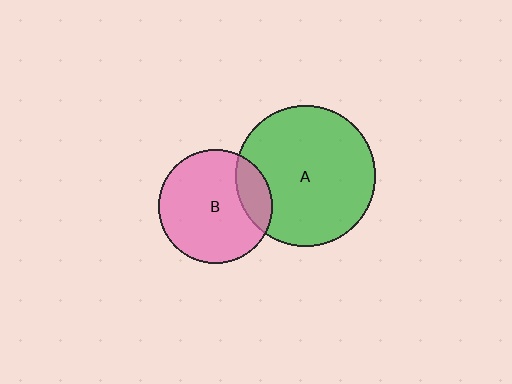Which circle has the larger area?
Circle A (green).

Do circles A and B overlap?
Yes.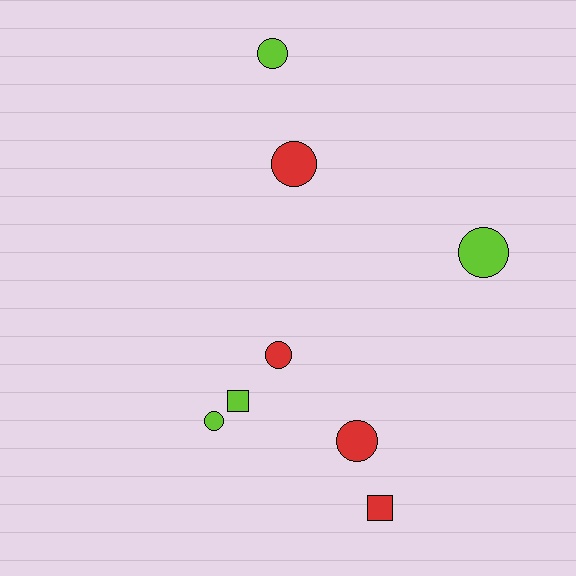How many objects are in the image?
There are 8 objects.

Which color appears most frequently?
Red, with 4 objects.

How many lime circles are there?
There are 3 lime circles.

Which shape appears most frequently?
Circle, with 6 objects.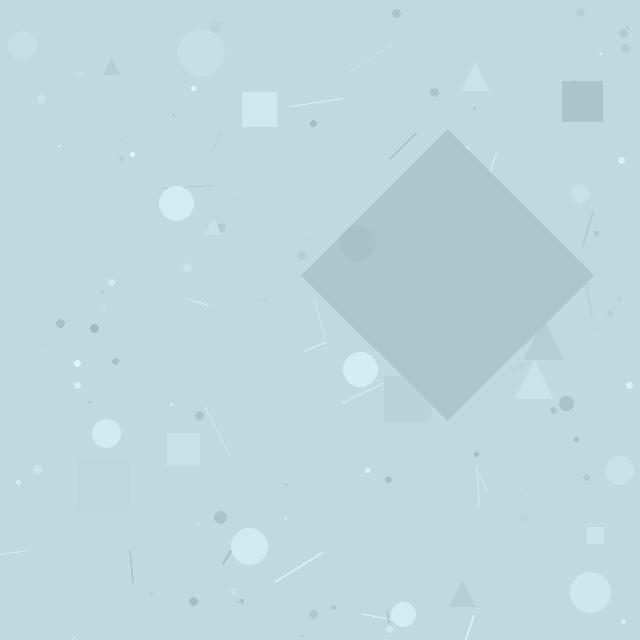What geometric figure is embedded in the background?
A diamond is embedded in the background.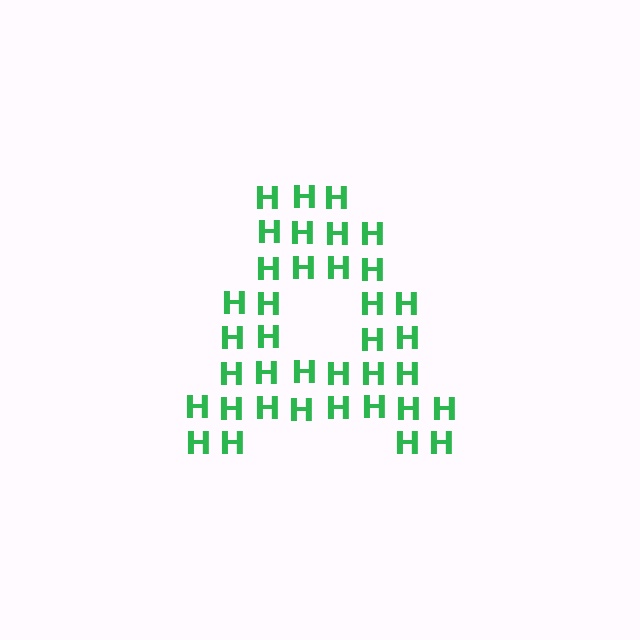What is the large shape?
The large shape is the letter A.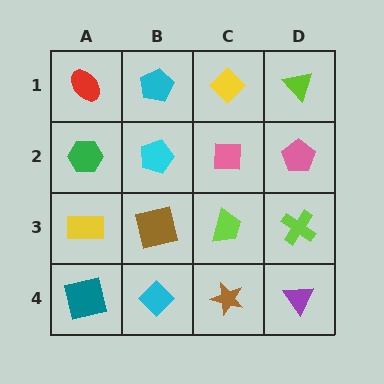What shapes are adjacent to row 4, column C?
A lime trapezoid (row 3, column C), a cyan diamond (row 4, column B), a purple triangle (row 4, column D).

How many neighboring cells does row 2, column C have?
4.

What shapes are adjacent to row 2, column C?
A yellow diamond (row 1, column C), a lime trapezoid (row 3, column C), a cyan pentagon (row 2, column B), a pink pentagon (row 2, column D).